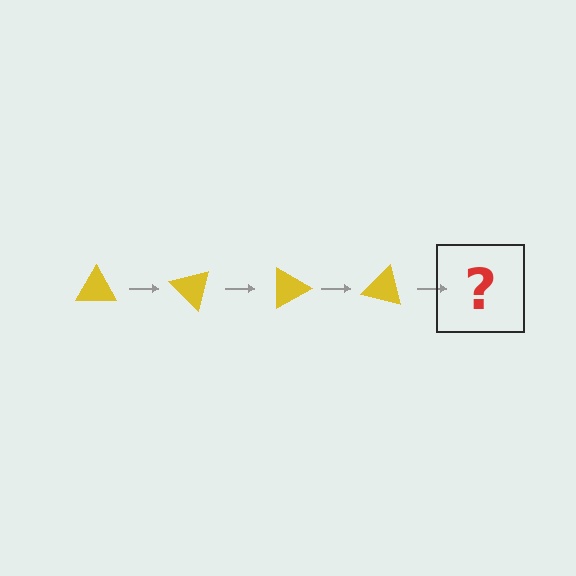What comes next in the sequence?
The next element should be a yellow triangle rotated 180 degrees.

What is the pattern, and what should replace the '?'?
The pattern is that the triangle rotates 45 degrees each step. The '?' should be a yellow triangle rotated 180 degrees.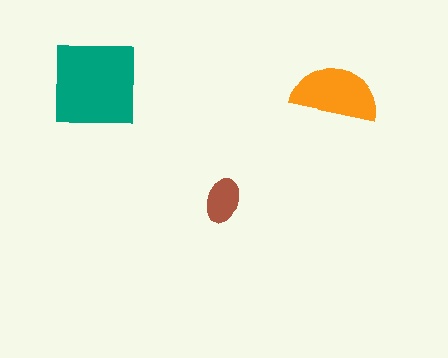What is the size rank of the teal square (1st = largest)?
1st.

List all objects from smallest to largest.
The brown ellipse, the orange semicircle, the teal square.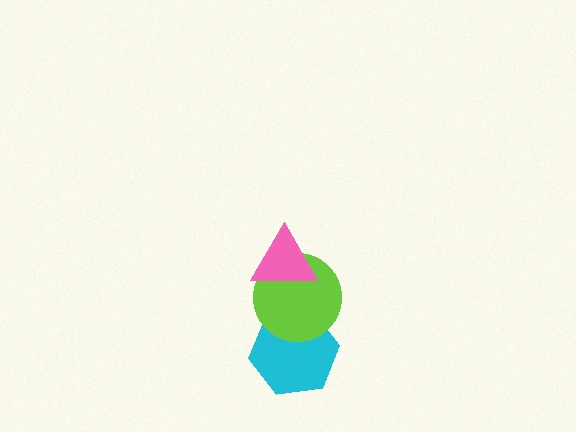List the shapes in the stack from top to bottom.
From top to bottom: the pink triangle, the lime circle, the cyan hexagon.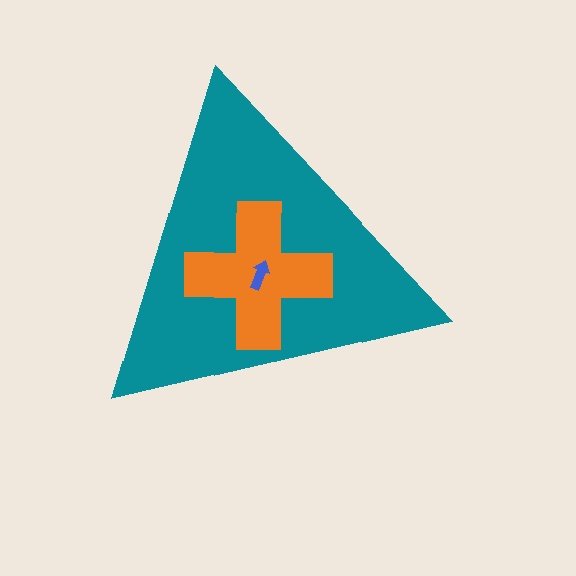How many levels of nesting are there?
3.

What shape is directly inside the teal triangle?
The orange cross.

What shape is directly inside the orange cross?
The blue arrow.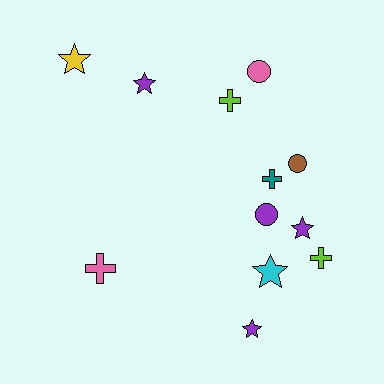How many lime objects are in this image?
There are 2 lime objects.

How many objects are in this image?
There are 12 objects.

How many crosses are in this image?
There are 4 crosses.